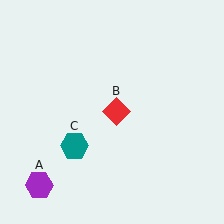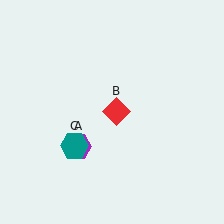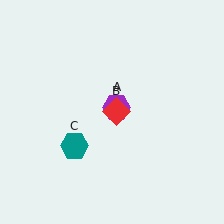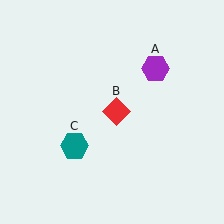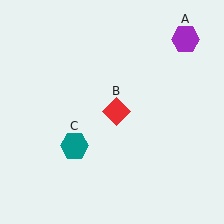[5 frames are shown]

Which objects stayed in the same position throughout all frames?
Red diamond (object B) and teal hexagon (object C) remained stationary.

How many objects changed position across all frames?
1 object changed position: purple hexagon (object A).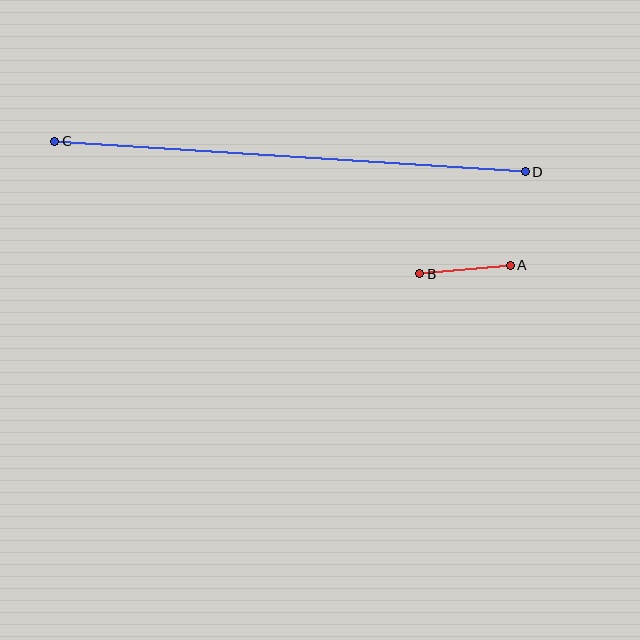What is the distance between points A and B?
The distance is approximately 91 pixels.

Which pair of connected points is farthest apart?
Points C and D are farthest apart.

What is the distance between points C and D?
The distance is approximately 472 pixels.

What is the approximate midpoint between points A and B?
The midpoint is at approximately (465, 270) pixels.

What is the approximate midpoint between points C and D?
The midpoint is at approximately (290, 157) pixels.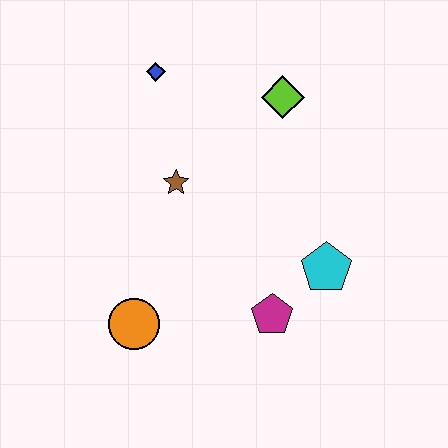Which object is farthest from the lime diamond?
The orange circle is farthest from the lime diamond.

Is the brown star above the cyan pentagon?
Yes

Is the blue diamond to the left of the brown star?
Yes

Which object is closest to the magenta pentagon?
The cyan pentagon is closest to the magenta pentagon.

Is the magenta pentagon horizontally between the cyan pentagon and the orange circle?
Yes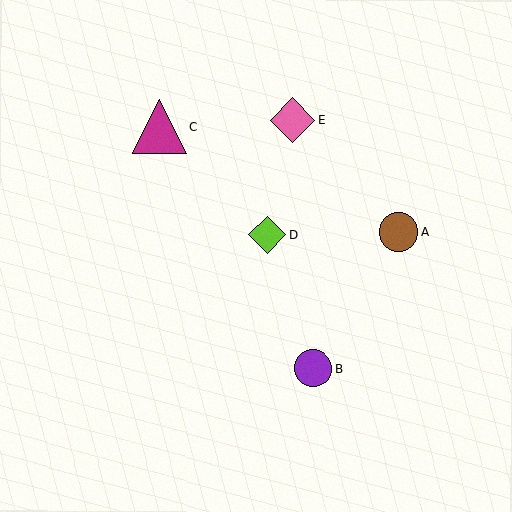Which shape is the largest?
The magenta triangle (labeled C) is the largest.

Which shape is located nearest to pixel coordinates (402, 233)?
The brown circle (labeled A) at (399, 232) is nearest to that location.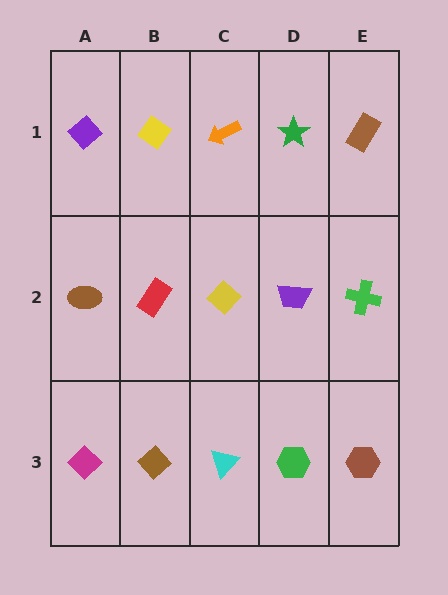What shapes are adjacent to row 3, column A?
A brown ellipse (row 2, column A), a brown diamond (row 3, column B).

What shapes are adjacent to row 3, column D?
A purple trapezoid (row 2, column D), a cyan triangle (row 3, column C), a brown hexagon (row 3, column E).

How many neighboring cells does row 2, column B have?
4.